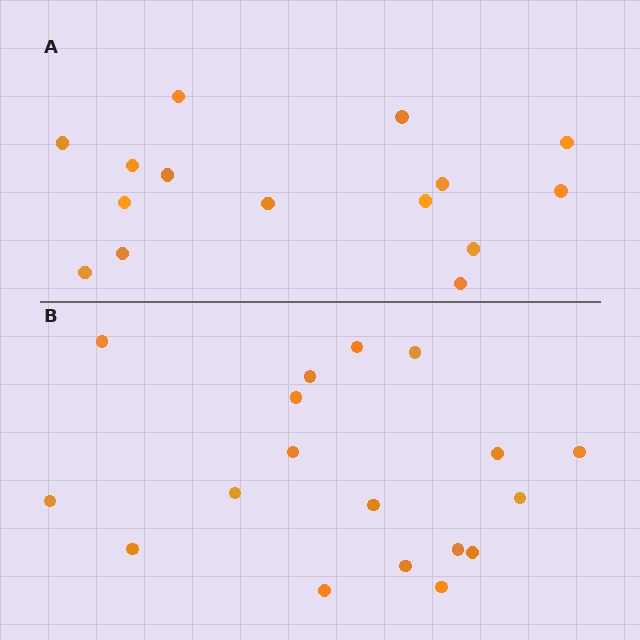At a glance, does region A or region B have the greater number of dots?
Region B (the bottom region) has more dots.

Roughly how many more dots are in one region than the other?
Region B has just a few more — roughly 2 or 3 more dots than region A.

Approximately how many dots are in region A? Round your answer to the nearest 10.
About 20 dots. (The exact count is 15, which rounds to 20.)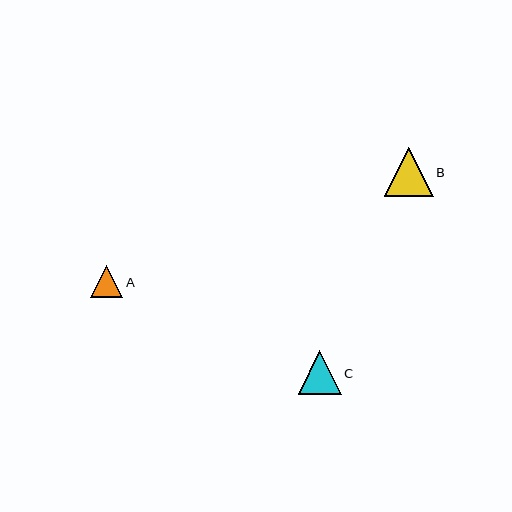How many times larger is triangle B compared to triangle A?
Triangle B is approximately 1.5 times the size of triangle A.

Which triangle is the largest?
Triangle B is the largest with a size of approximately 49 pixels.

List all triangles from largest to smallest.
From largest to smallest: B, C, A.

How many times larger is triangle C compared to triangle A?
Triangle C is approximately 1.4 times the size of triangle A.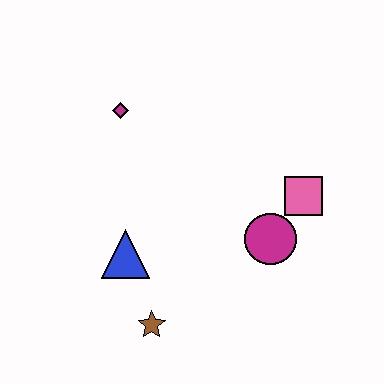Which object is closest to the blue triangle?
The brown star is closest to the blue triangle.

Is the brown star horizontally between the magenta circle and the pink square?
No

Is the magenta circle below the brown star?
No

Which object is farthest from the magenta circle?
The magenta diamond is farthest from the magenta circle.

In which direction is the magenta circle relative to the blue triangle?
The magenta circle is to the right of the blue triangle.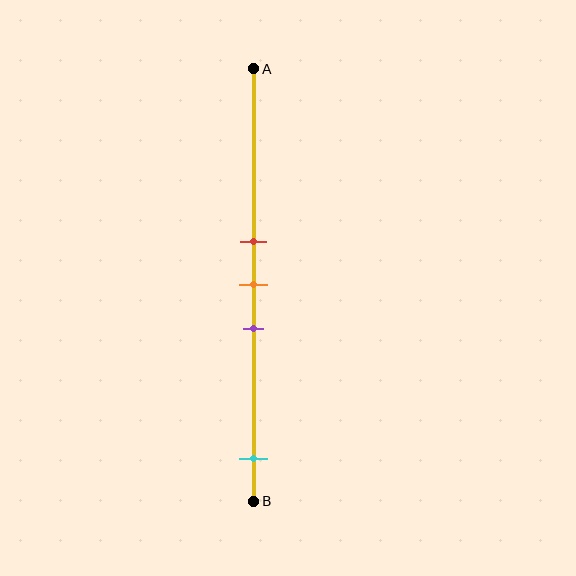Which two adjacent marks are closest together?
The red and orange marks are the closest adjacent pair.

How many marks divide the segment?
There are 4 marks dividing the segment.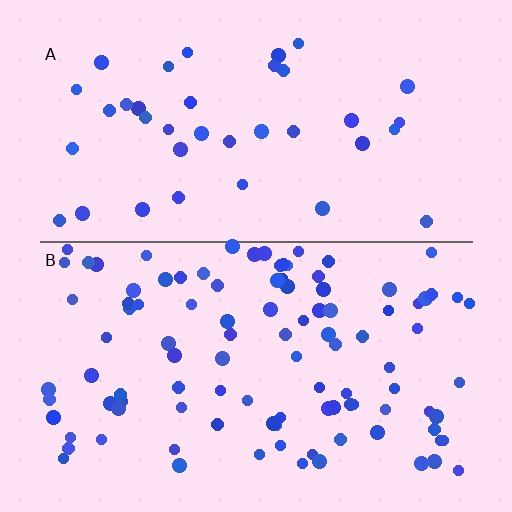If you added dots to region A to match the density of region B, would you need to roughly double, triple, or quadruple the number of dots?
Approximately triple.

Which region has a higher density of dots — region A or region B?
B (the bottom).